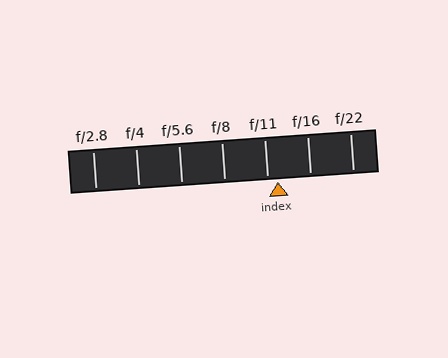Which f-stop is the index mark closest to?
The index mark is closest to f/11.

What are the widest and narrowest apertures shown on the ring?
The widest aperture shown is f/2.8 and the narrowest is f/22.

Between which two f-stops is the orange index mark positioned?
The index mark is between f/11 and f/16.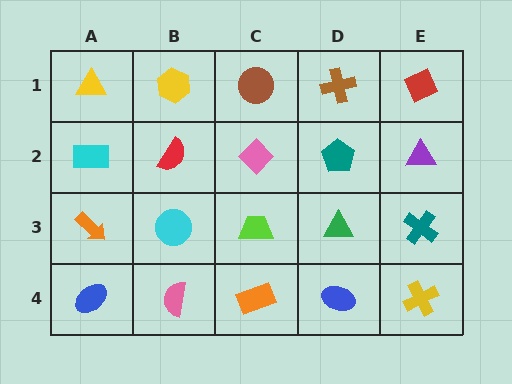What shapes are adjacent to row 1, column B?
A red semicircle (row 2, column B), a yellow triangle (row 1, column A), a brown circle (row 1, column C).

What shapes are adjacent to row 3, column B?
A red semicircle (row 2, column B), a pink semicircle (row 4, column B), an orange arrow (row 3, column A), a lime trapezoid (row 3, column C).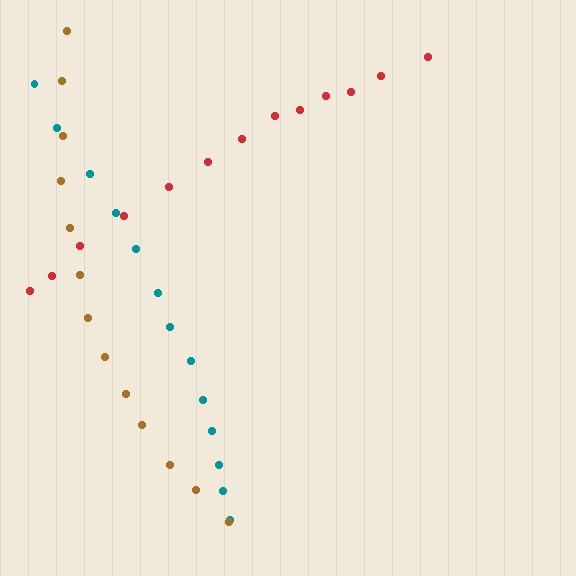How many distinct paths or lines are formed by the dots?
There are 3 distinct paths.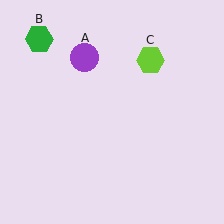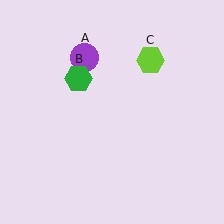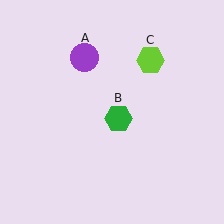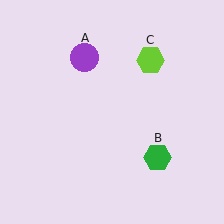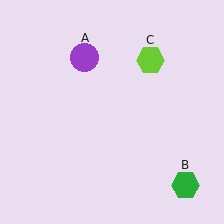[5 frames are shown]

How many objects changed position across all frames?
1 object changed position: green hexagon (object B).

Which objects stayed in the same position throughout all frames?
Purple circle (object A) and lime hexagon (object C) remained stationary.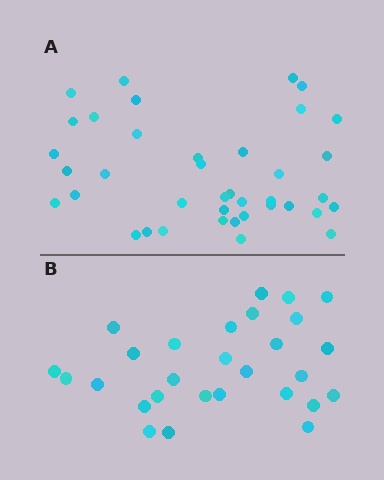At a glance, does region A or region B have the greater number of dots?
Region A (the top region) has more dots.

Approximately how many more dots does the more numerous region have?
Region A has roughly 12 or so more dots than region B.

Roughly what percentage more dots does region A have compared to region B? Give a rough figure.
About 40% more.